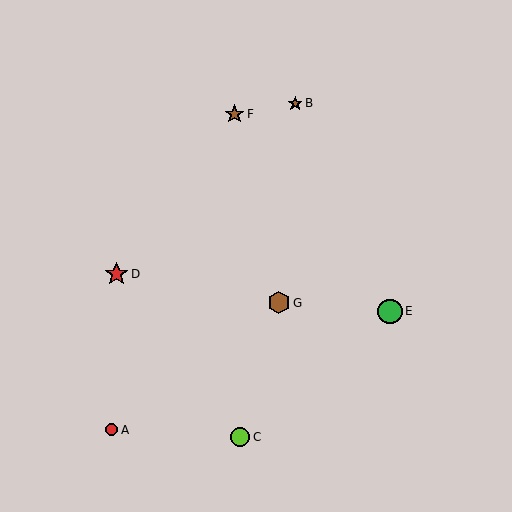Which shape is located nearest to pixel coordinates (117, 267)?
The red star (labeled D) at (116, 274) is nearest to that location.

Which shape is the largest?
The green circle (labeled E) is the largest.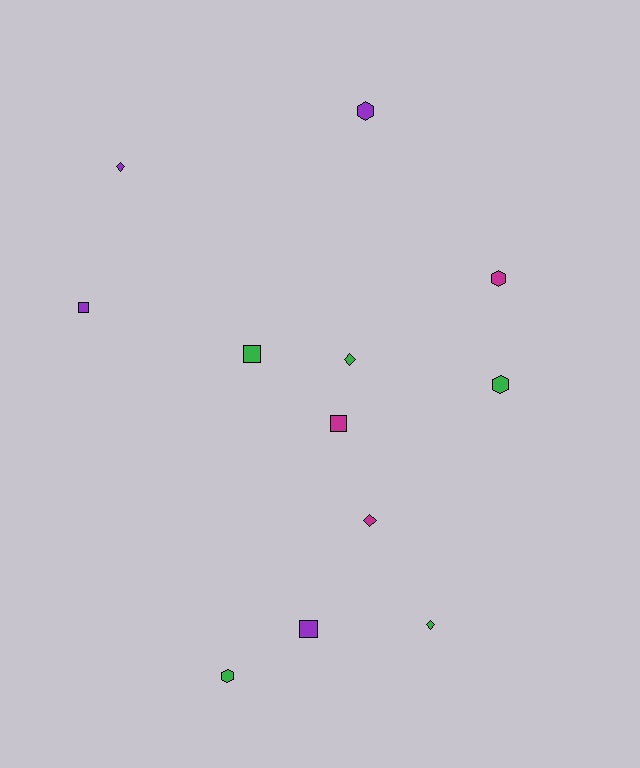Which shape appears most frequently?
Diamond, with 4 objects.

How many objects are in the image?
There are 12 objects.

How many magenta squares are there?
There is 1 magenta square.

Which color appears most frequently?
Green, with 5 objects.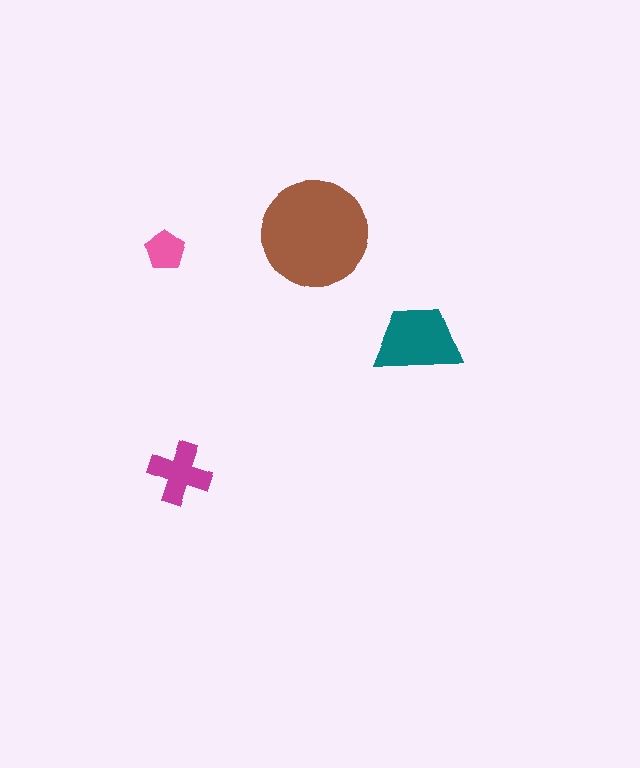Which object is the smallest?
The pink pentagon.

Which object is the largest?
The brown circle.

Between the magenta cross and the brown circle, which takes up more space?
The brown circle.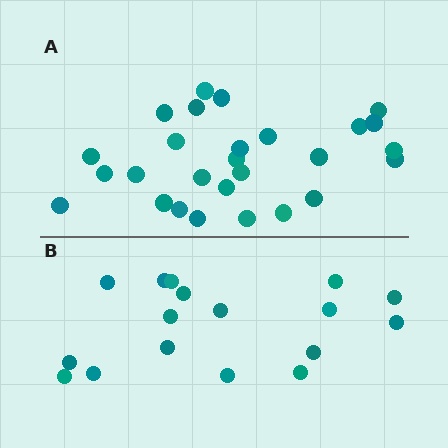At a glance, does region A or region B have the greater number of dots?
Region A (the top region) has more dots.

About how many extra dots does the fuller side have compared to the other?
Region A has roughly 10 or so more dots than region B.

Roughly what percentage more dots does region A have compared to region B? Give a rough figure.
About 60% more.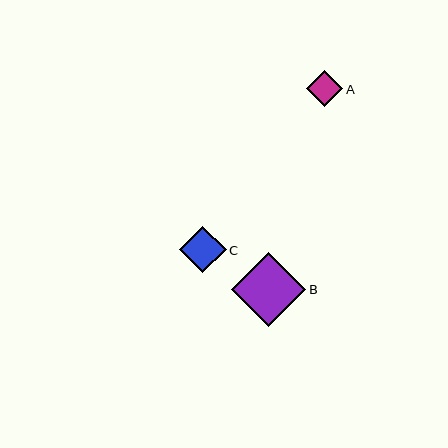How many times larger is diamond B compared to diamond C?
Diamond B is approximately 1.6 times the size of diamond C.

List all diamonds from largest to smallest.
From largest to smallest: B, C, A.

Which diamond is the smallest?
Diamond A is the smallest with a size of approximately 36 pixels.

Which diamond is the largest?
Diamond B is the largest with a size of approximately 74 pixels.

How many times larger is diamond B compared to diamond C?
Diamond B is approximately 1.6 times the size of diamond C.